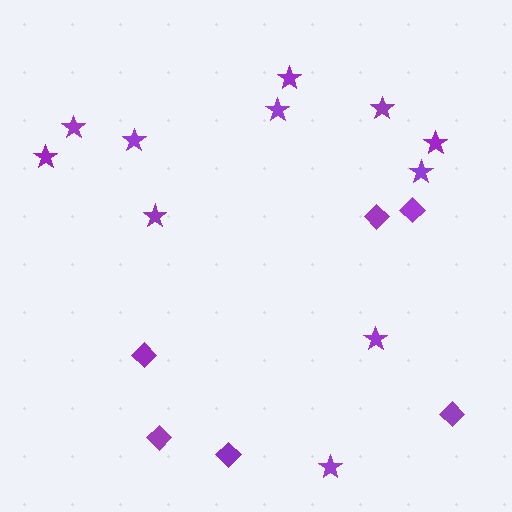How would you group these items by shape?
There are 2 groups: one group of stars (11) and one group of diamonds (6).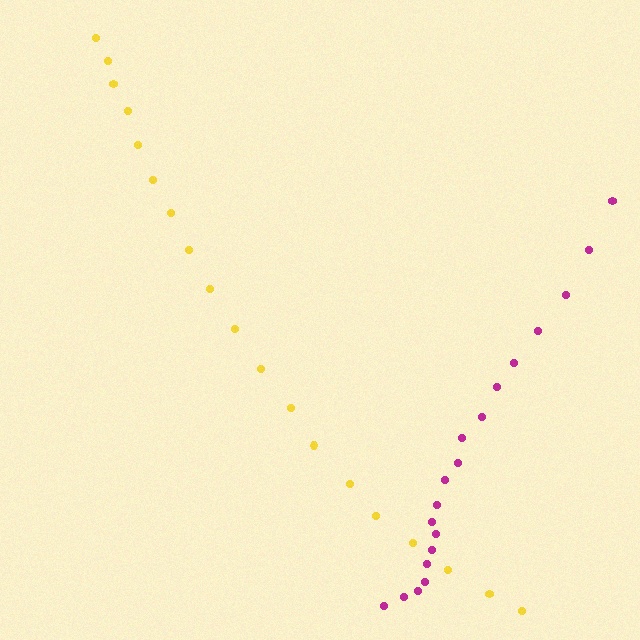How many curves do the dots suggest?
There are 2 distinct paths.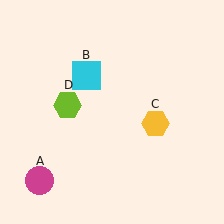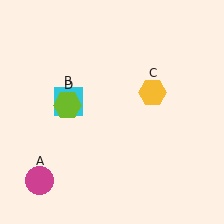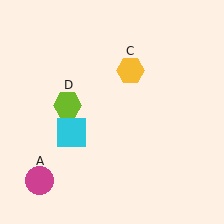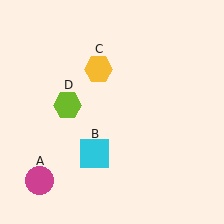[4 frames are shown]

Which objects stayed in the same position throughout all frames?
Magenta circle (object A) and lime hexagon (object D) remained stationary.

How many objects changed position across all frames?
2 objects changed position: cyan square (object B), yellow hexagon (object C).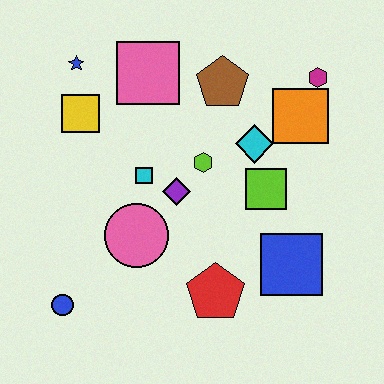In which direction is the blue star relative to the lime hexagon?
The blue star is to the left of the lime hexagon.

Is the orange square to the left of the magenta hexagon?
Yes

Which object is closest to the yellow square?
The blue star is closest to the yellow square.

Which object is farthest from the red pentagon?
The blue star is farthest from the red pentagon.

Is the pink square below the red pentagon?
No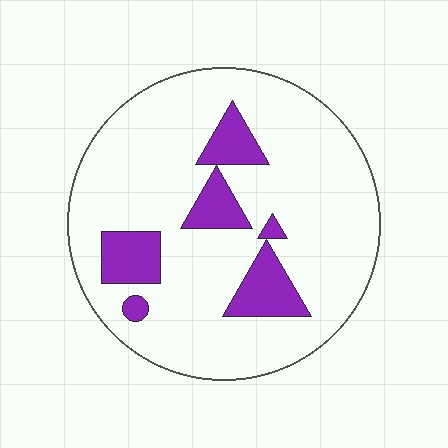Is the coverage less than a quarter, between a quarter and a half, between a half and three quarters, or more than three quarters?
Less than a quarter.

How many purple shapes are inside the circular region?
6.